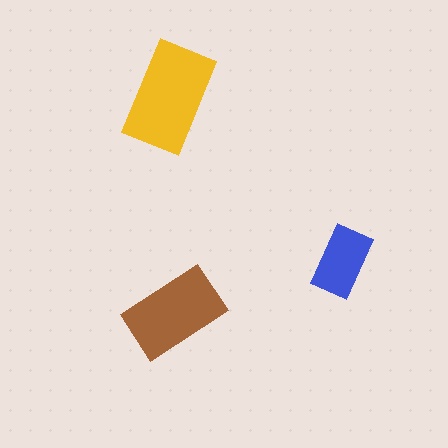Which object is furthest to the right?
The blue rectangle is rightmost.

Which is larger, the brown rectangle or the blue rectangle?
The brown one.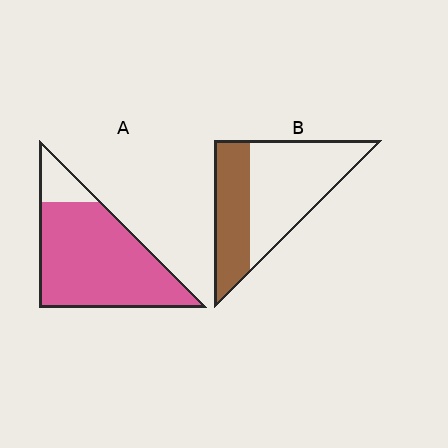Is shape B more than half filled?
No.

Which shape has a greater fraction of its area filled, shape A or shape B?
Shape A.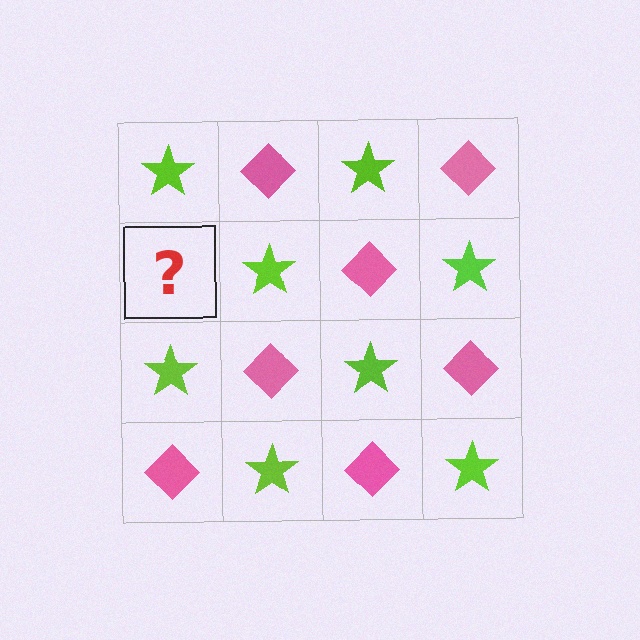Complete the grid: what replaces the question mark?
The question mark should be replaced with a pink diamond.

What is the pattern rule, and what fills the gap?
The rule is that it alternates lime star and pink diamond in a checkerboard pattern. The gap should be filled with a pink diamond.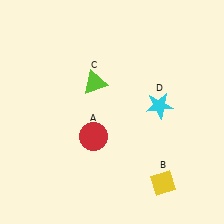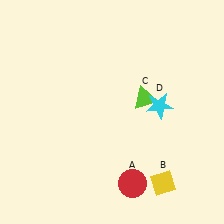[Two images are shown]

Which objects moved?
The objects that moved are: the red circle (A), the lime triangle (C).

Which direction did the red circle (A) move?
The red circle (A) moved down.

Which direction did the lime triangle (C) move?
The lime triangle (C) moved right.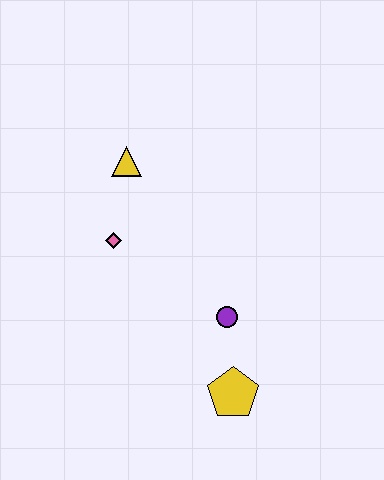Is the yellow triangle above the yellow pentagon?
Yes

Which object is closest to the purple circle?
The yellow pentagon is closest to the purple circle.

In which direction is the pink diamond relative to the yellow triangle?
The pink diamond is below the yellow triangle.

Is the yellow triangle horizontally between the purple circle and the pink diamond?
Yes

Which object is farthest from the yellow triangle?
The yellow pentagon is farthest from the yellow triangle.